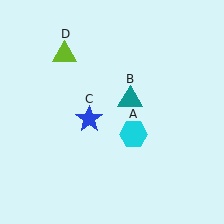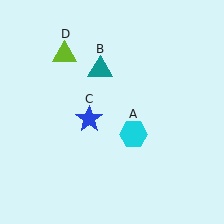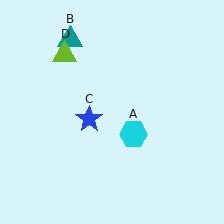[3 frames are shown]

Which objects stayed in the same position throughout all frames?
Cyan hexagon (object A) and blue star (object C) and lime triangle (object D) remained stationary.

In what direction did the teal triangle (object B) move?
The teal triangle (object B) moved up and to the left.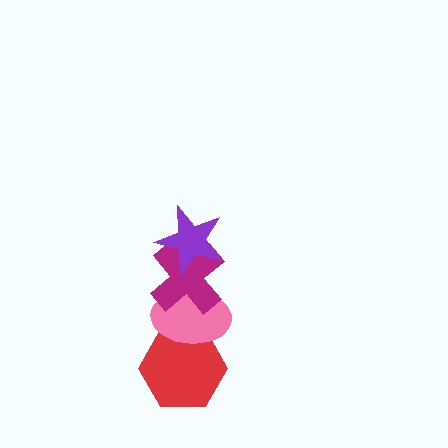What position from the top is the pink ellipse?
The pink ellipse is 3rd from the top.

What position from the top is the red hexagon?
The red hexagon is 4th from the top.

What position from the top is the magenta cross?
The magenta cross is 2nd from the top.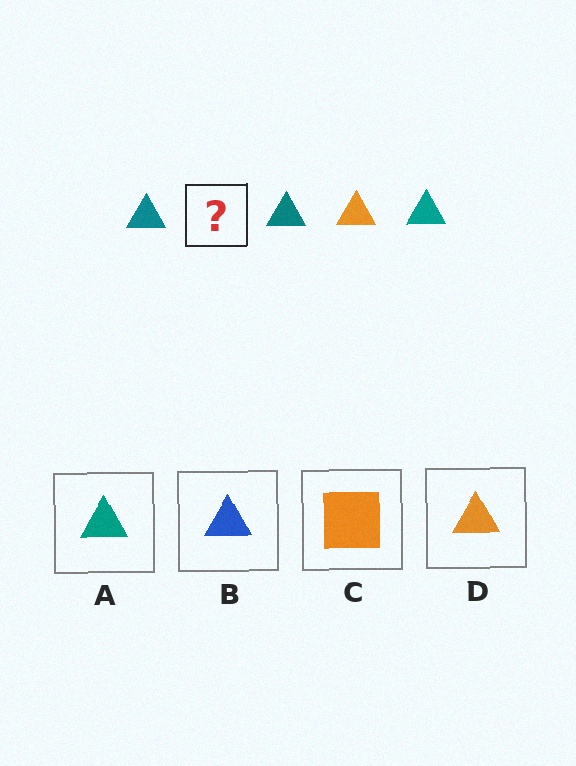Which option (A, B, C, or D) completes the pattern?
D.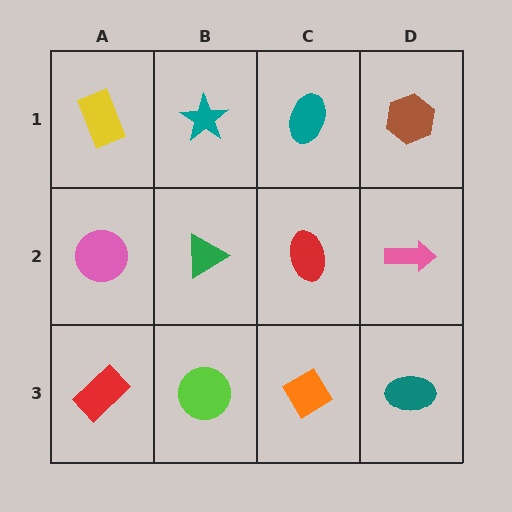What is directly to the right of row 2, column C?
A pink arrow.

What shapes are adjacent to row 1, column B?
A green triangle (row 2, column B), a yellow rectangle (row 1, column A), a teal ellipse (row 1, column C).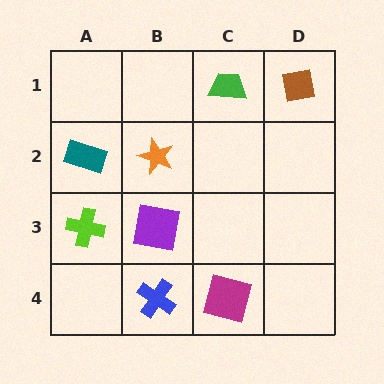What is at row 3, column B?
A purple square.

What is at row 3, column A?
A lime cross.